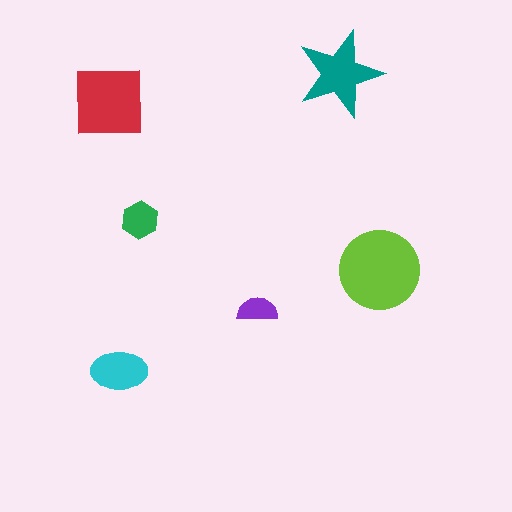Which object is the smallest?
The purple semicircle.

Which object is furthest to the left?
The red square is leftmost.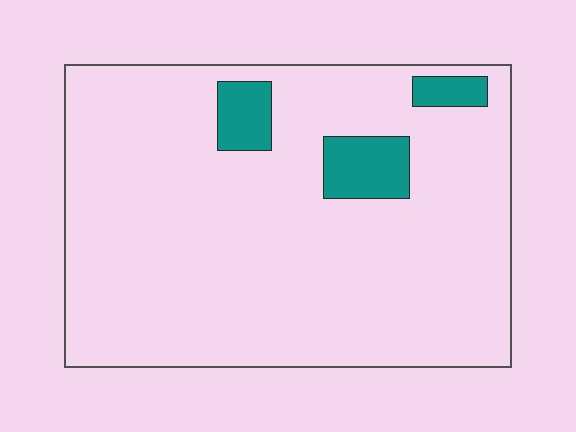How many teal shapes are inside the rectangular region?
3.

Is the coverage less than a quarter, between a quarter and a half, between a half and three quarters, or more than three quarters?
Less than a quarter.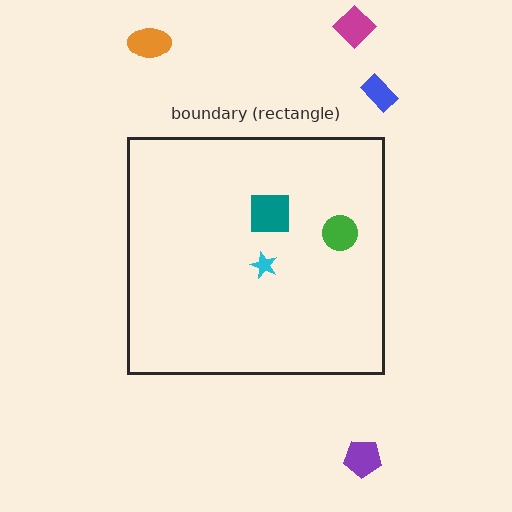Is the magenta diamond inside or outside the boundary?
Outside.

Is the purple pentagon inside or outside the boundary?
Outside.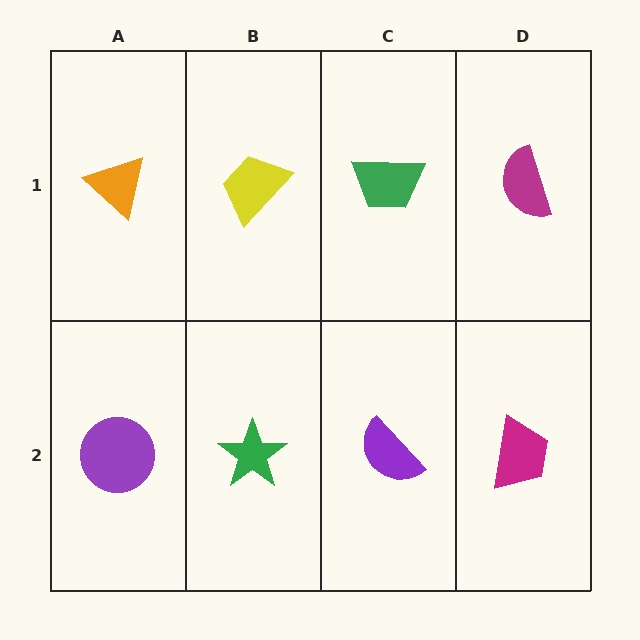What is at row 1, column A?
An orange triangle.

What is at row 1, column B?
A yellow trapezoid.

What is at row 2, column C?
A purple semicircle.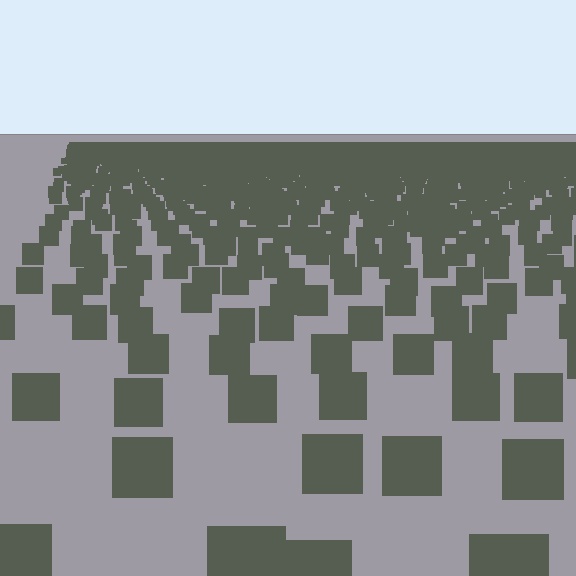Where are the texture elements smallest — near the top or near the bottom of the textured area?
Near the top.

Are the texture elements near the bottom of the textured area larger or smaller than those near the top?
Larger. Near the bottom, elements are closer to the viewer and appear at a bigger on-screen size.